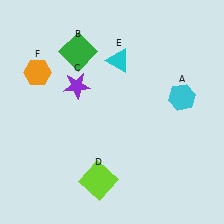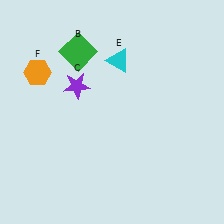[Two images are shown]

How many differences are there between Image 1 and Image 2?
There are 2 differences between the two images.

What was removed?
The lime square (D), the cyan hexagon (A) were removed in Image 2.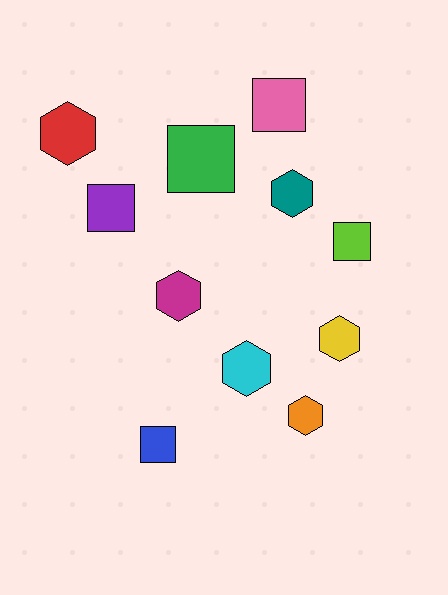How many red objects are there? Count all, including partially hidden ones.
There is 1 red object.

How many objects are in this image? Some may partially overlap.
There are 11 objects.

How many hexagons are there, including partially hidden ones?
There are 6 hexagons.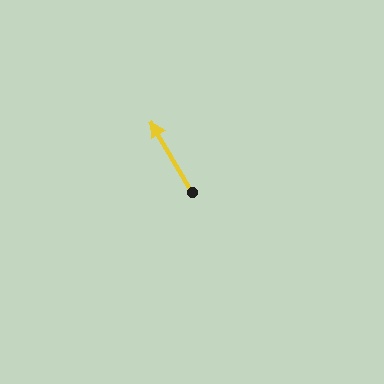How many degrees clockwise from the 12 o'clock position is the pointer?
Approximately 330 degrees.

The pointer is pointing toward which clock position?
Roughly 11 o'clock.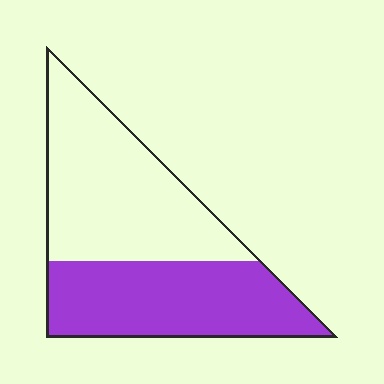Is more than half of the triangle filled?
No.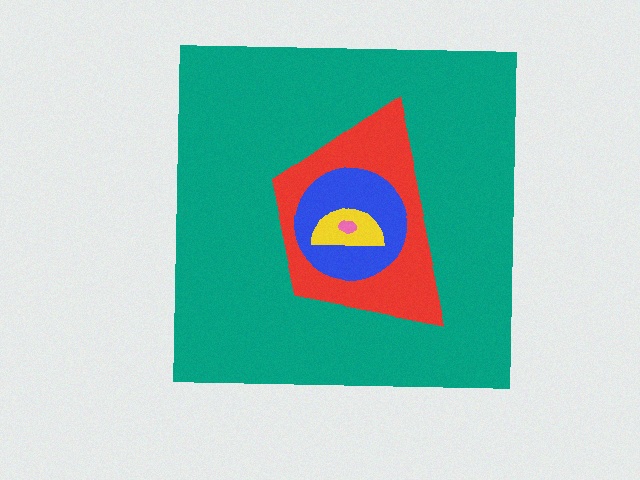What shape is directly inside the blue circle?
The yellow semicircle.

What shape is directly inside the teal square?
The red trapezoid.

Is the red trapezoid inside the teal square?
Yes.